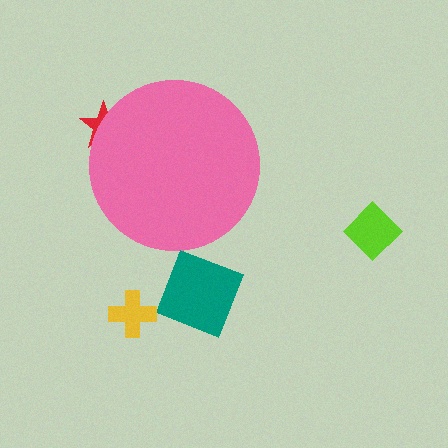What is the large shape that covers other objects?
A pink circle.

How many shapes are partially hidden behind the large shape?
1 shape is partially hidden.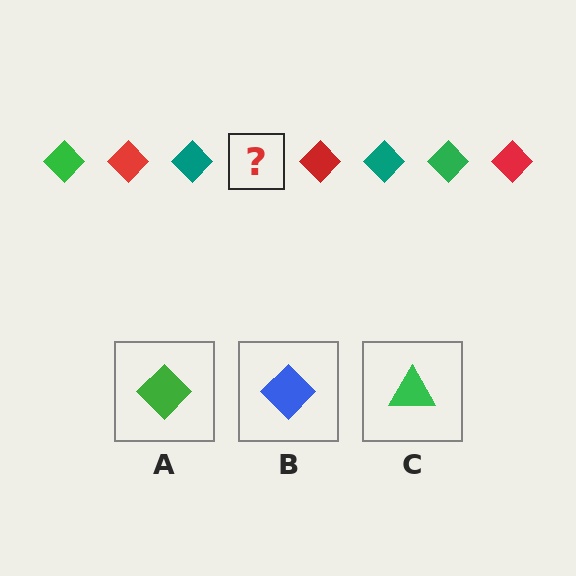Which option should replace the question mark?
Option A.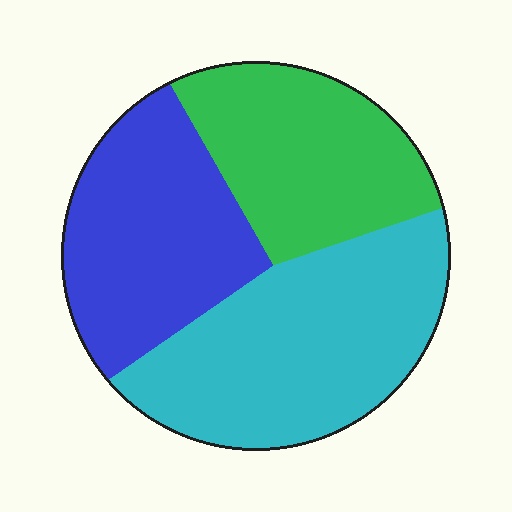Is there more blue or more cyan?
Cyan.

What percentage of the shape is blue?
Blue covers roughly 30% of the shape.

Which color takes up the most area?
Cyan, at roughly 40%.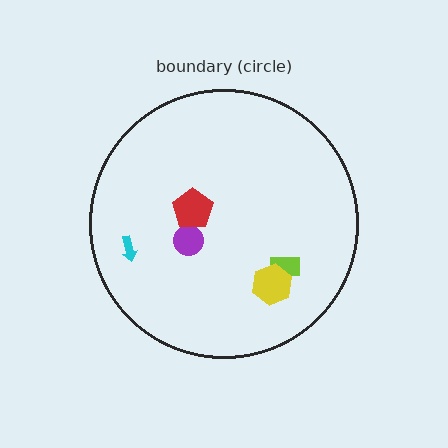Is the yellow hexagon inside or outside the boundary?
Inside.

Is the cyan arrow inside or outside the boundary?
Inside.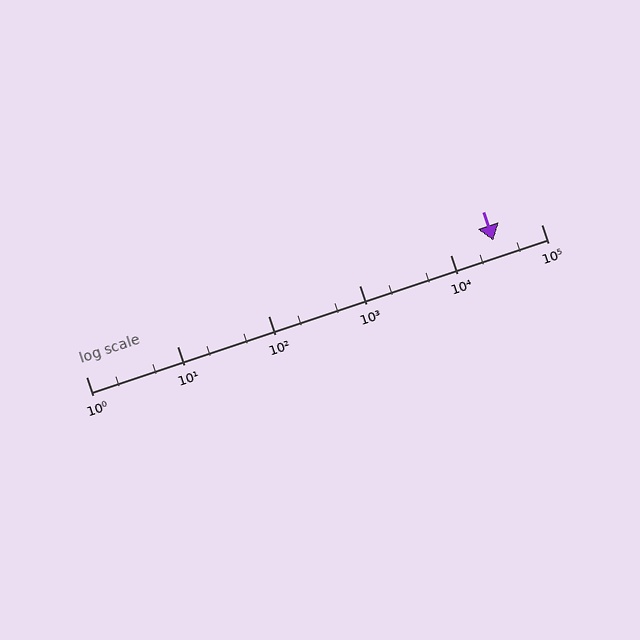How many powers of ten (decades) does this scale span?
The scale spans 5 decades, from 1 to 100000.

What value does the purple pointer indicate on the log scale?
The pointer indicates approximately 30000.